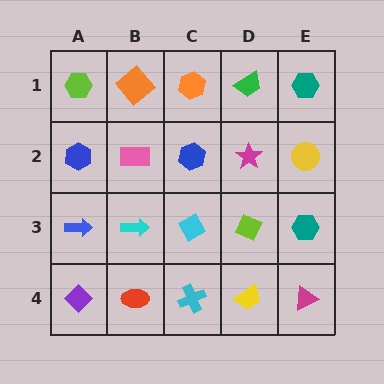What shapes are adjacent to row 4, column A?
A blue arrow (row 3, column A), a red ellipse (row 4, column B).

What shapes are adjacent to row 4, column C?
A cyan diamond (row 3, column C), a red ellipse (row 4, column B), a yellow trapezoid (row 4, column D).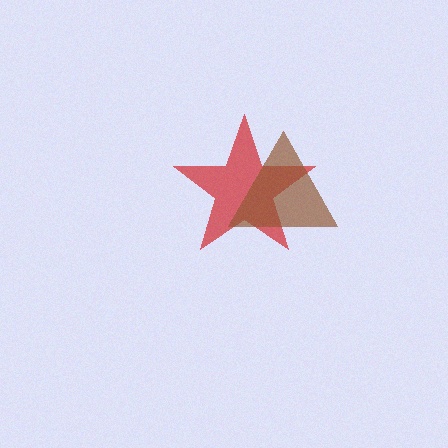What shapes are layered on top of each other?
The layered shapes are: a red star, a brown triangle.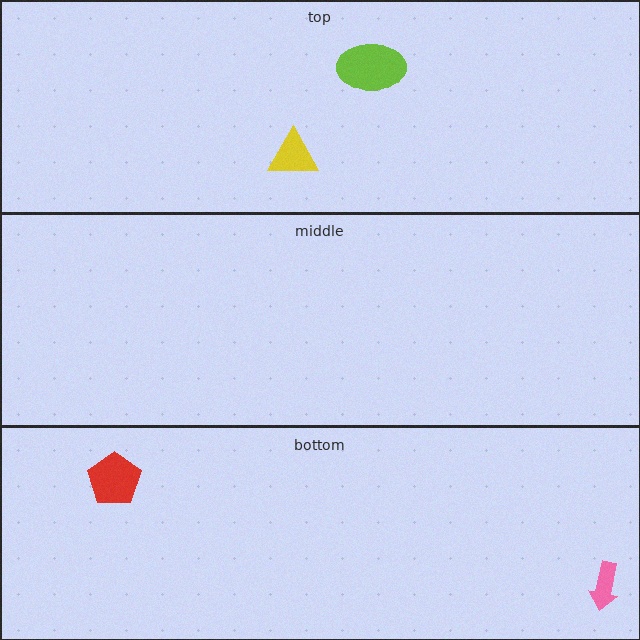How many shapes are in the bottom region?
2.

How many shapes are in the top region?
2.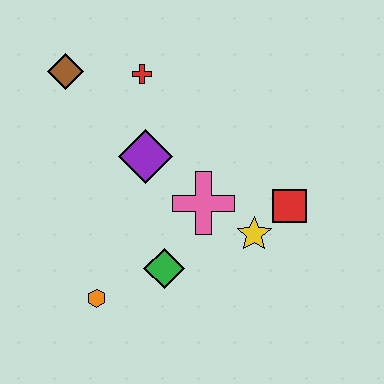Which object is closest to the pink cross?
The yellow star is closest to the pink cross.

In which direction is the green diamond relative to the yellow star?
The green diamond is to the left of the yellow star.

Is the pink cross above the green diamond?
Yes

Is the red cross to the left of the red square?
Yes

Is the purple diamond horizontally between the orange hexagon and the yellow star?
Yes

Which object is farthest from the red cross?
The orange hexagon is farthest from the red cross.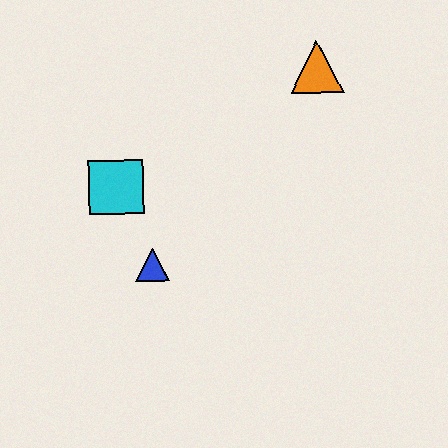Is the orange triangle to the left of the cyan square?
No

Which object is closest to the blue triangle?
The cyan square is closest to the blue triangle.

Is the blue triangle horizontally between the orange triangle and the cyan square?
Yes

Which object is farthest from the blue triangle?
The orange triangle is farthest from the blue triangle.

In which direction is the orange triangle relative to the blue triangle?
The orange triangle is above the blue triangle.